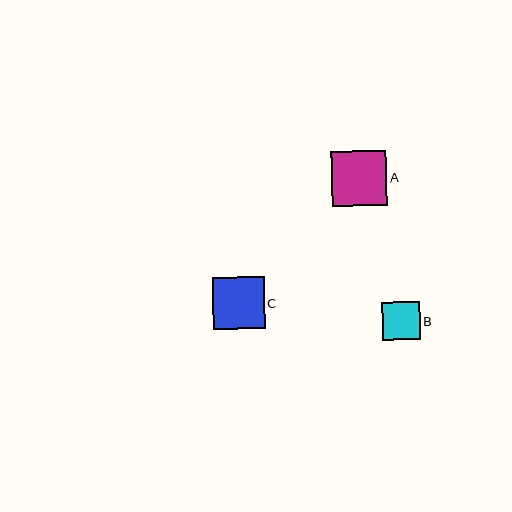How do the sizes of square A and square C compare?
Square A and square C are approximately the same size.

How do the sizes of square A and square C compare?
Square A and square C are approximately the same size.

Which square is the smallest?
Square B is the smallest with a size of approximately 37 pixels.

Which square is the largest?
Square A is the largest with a size of approximately 55 pixels.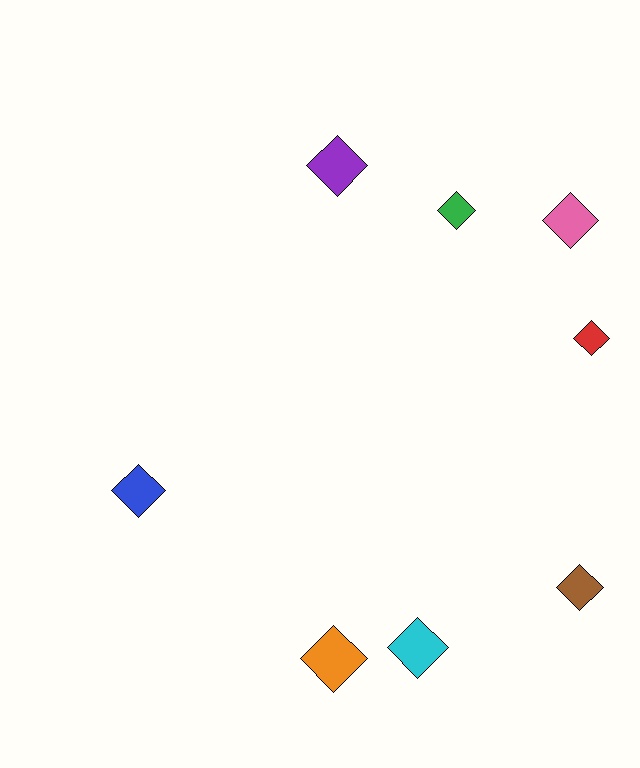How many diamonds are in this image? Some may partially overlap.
There are 8 diamonds.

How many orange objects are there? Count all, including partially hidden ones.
There is 1 orange object.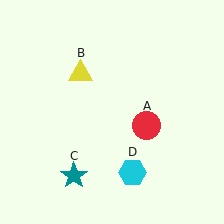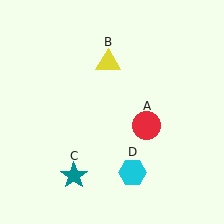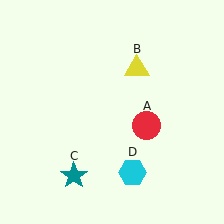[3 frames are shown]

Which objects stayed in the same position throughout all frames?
Red circle (object A) and teal star (object C) and cyan hexagon (object D) remained stationary.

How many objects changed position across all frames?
1 object changed position: yellow triangle (object B).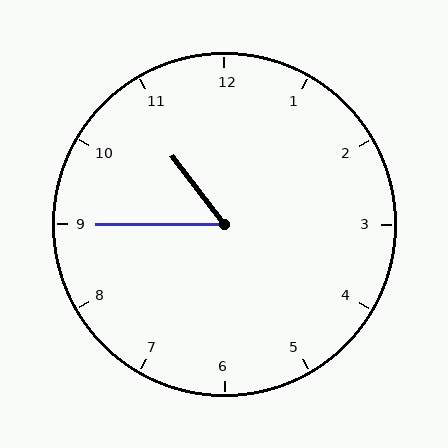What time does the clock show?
10:45.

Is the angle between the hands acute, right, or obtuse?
It is acute.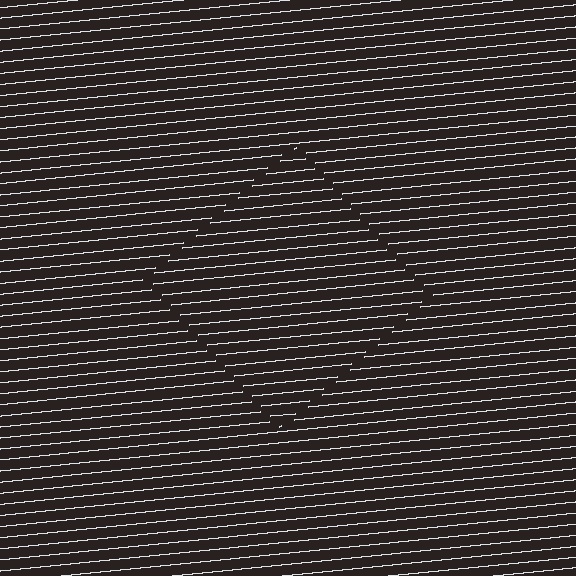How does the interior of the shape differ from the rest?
The interior of the shape contains the same grating, shifted by half a period — the contour is defined by the phase discontinuity where line-ends from the inner and outer gratings abut.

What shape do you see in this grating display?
An illusory square. The interior of the shape contains the same grating, shifted by half a period — the contour is defined by the phase discontinuity where line-ends from the inner and outer gratings abut.